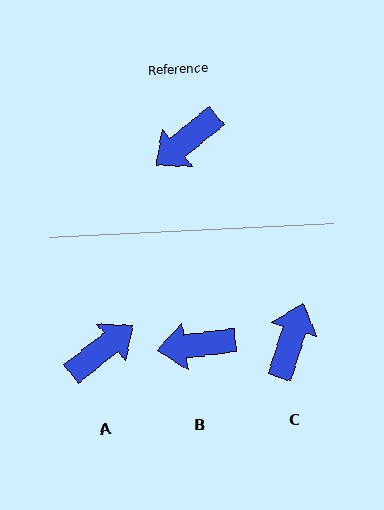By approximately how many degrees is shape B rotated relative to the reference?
Approximately 32 degrees clockwise.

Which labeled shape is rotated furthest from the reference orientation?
A, about 179 degrees away.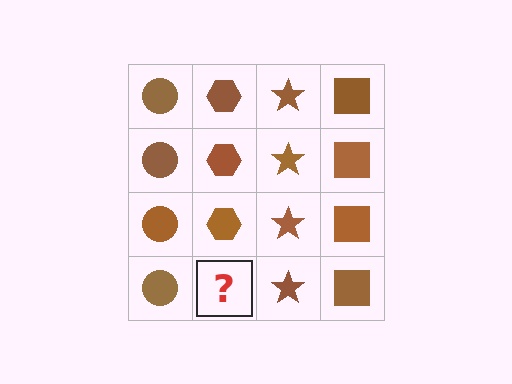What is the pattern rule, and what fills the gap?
The rule is that each column has a consistent shape. The gap should be filled with a brown hexagon.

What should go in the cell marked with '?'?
The missing cell should contain a brown hexagon.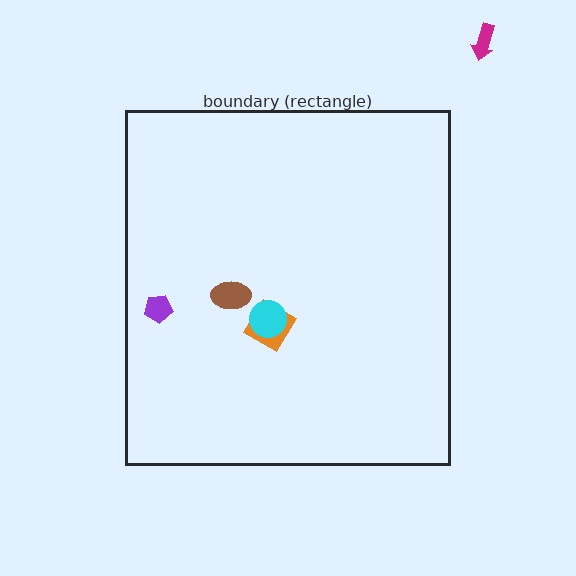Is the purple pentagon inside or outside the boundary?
Inside.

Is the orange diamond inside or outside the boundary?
Inside.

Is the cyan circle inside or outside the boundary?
Inside.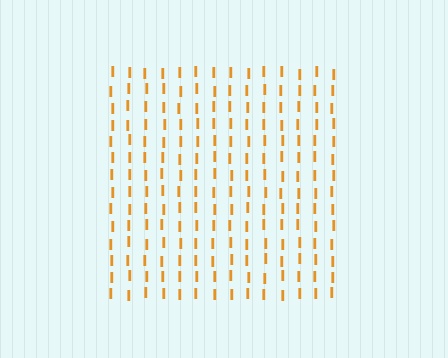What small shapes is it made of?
It is made of small letter I's.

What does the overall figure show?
The overall figure shows a square.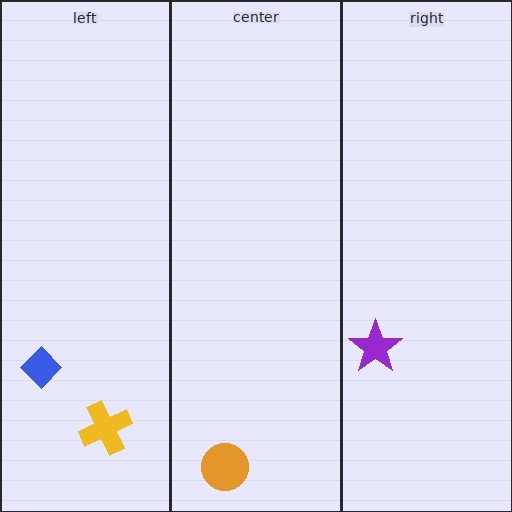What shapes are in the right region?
The purple star.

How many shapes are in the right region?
1.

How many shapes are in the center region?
1.